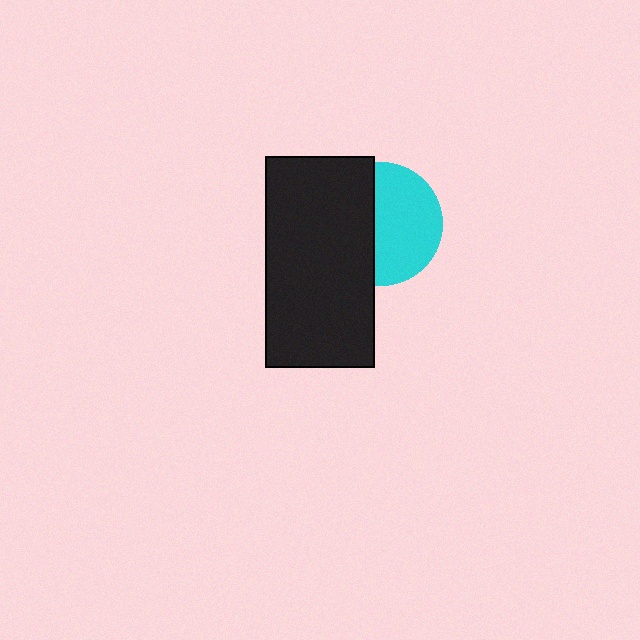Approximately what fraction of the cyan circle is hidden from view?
Roughly 44% of the cyan circle is hidden behind the black rectangle.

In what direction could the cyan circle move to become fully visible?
The cyan circle could move right. That would shift it out from behind the black rectangle entirely.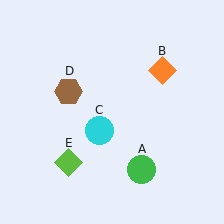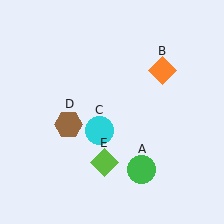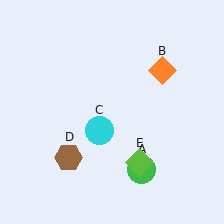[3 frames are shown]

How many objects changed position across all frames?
2 objects changed position: brown hexagon (object D), lime diamond (object E).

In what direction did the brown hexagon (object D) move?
The brown hexagon (object D) moved down.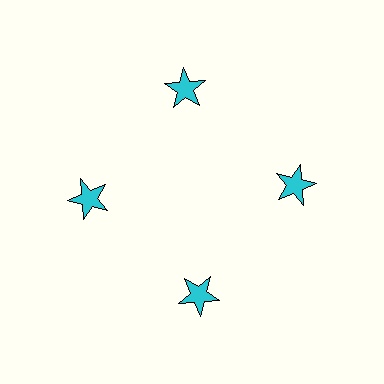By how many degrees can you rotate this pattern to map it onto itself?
The pattern maps onto itself every 90 degrees of rotation.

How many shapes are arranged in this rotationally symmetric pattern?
There are 4 shapes, arranged in 4 groups of 1.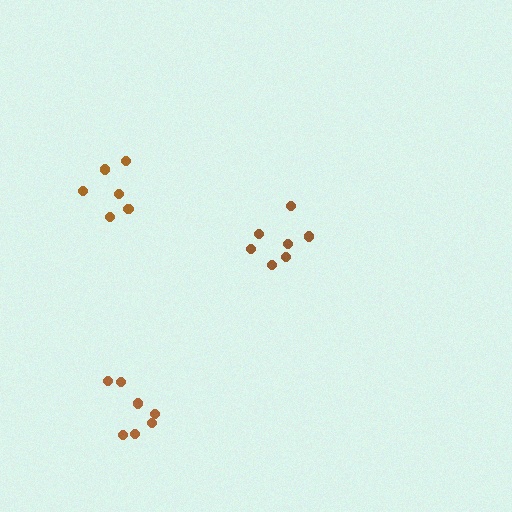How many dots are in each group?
Group 1: 7 dots, Group 2: 6 dots, Group 3: 7 dots (20 total).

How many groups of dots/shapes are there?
There are 3 groups.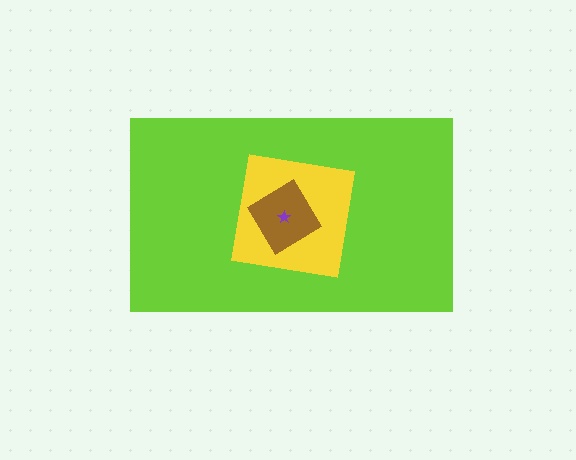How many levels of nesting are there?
4.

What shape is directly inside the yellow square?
The brown diamond.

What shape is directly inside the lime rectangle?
The yellow square.